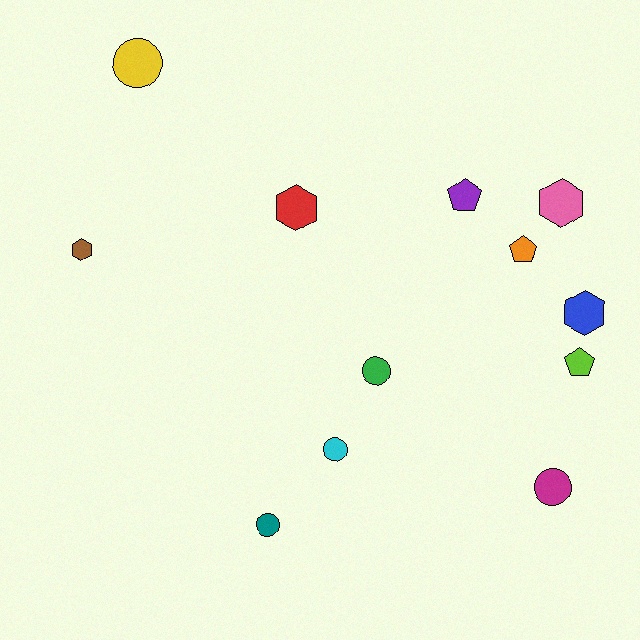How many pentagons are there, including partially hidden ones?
There are 3 pentagons.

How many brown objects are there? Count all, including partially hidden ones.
There is 1 brown object.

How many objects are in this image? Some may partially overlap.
There are 12 objects.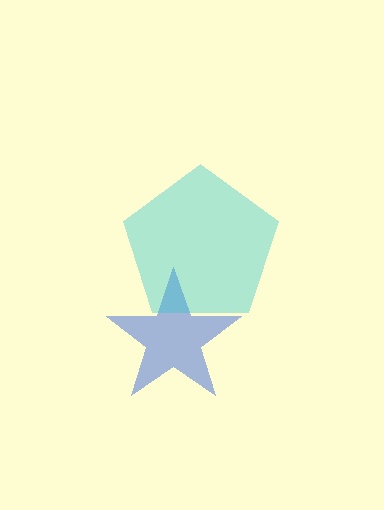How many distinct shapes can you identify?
There are 2 distinct shapes: a blue star, a cyan pentagon.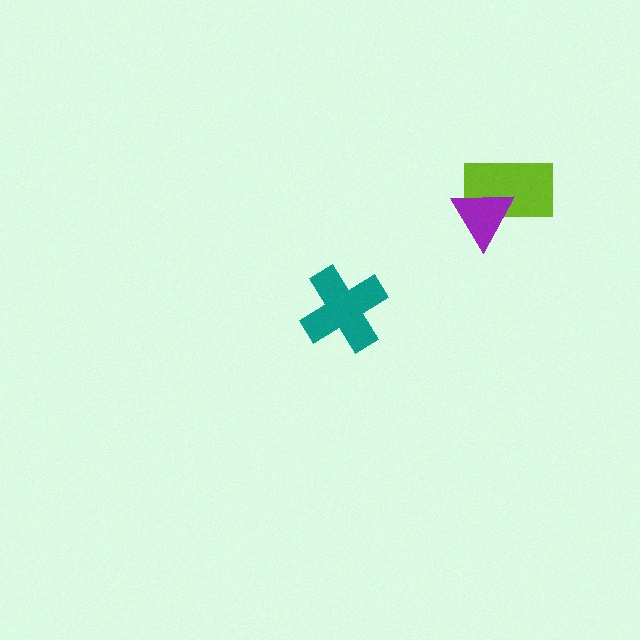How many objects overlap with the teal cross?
0 objects overlap with the teal cross.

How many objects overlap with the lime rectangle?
1 object overlaps with the lime rectangle.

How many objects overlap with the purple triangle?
1 object overlaps with the purple triangle.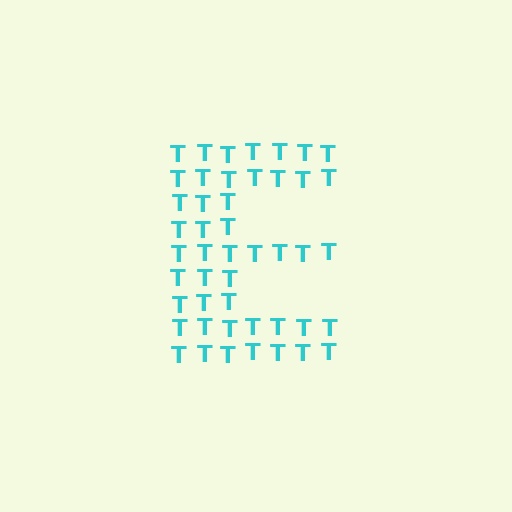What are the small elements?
The small elements are letter T's.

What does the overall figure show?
The overall figure shows the letter E.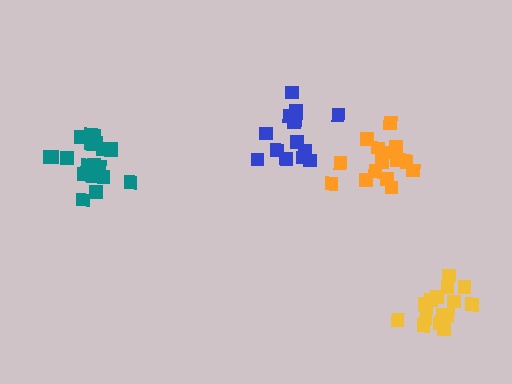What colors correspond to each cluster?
The clusters are colored: orange, yellow, blue, teal.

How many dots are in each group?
Group 1: 17 dots, Group 2: 16 dots, Group 3: 14 dots, Group 4: 20 dots (67 total).